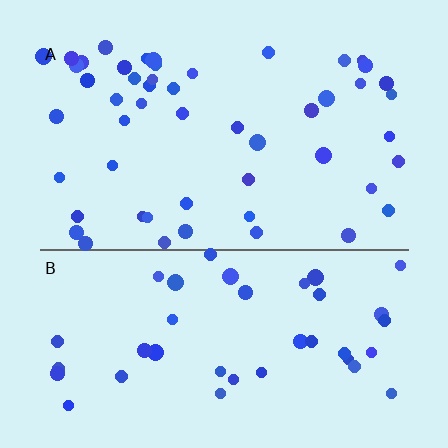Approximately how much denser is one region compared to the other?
Approximately 1.3× — region A over region B.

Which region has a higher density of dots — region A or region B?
A (the top).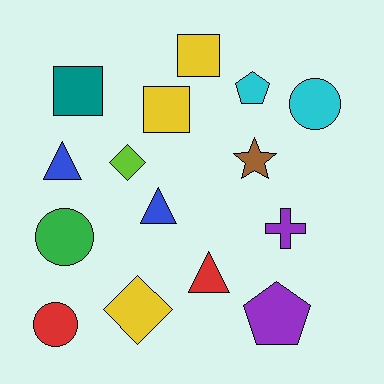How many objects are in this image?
There are 15 objects.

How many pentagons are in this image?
There are 2 pentagons.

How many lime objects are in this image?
There is 1 lime object.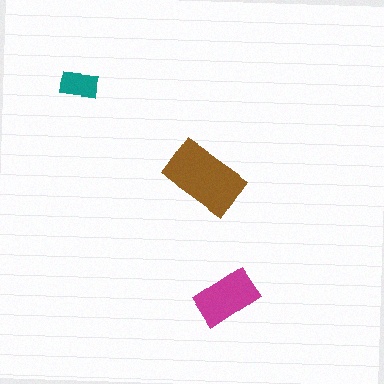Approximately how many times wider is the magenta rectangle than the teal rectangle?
About 1.5 times wider.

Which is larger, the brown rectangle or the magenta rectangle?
The brown one.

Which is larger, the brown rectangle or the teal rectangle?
The brown one.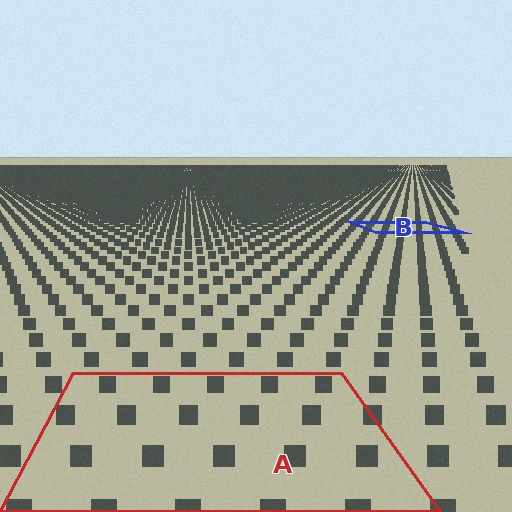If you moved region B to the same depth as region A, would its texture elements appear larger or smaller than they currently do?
They would appear larger. At a closer depth, the same texture elements are projected at a bigger on-screen size.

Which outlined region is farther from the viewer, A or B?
Region B is farther from the viewer — the texture elements inside it appear smaller and more densely packed.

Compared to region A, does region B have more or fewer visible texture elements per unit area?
Region B has more texture elements per unit area — they are packed more densely because it is farther away.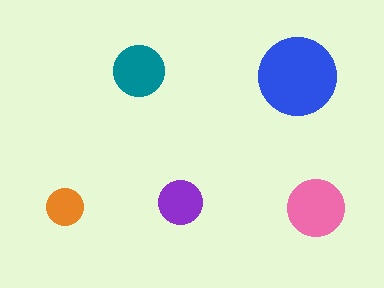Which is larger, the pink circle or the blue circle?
The blue one.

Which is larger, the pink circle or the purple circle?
The pink one.